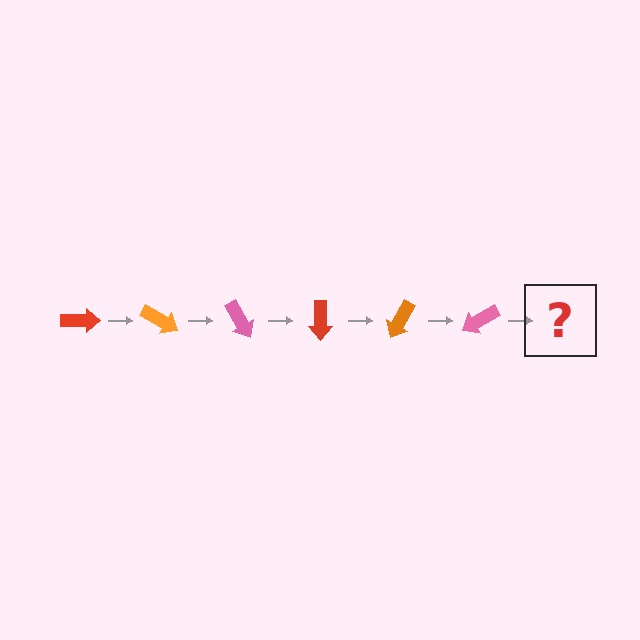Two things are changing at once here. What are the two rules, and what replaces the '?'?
The two rules are that it rotates 30 degrees each step and the color cycles through red, orange, and pink. The '?' should be a red arrow, rotated 180 degrees from the start.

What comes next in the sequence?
The next element should be a red arrow, rotated 180 degrees from the start.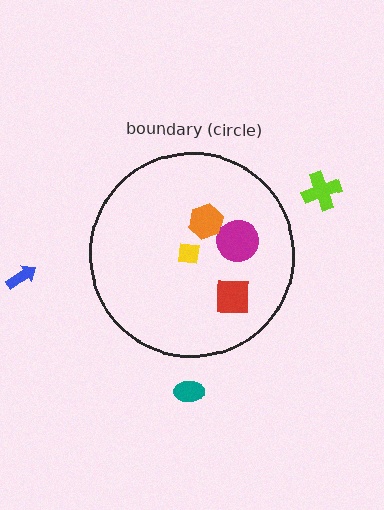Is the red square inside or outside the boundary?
Inside.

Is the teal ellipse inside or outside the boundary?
Outside.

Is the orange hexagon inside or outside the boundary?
Inside.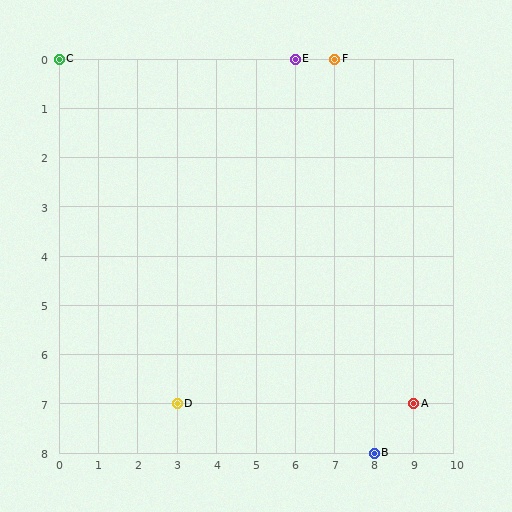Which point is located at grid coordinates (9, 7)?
Point A is at (9, 7).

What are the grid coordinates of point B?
Point B is at grid coordinates (8, 8).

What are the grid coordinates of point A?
Point A is at grid coordinates (9, 7).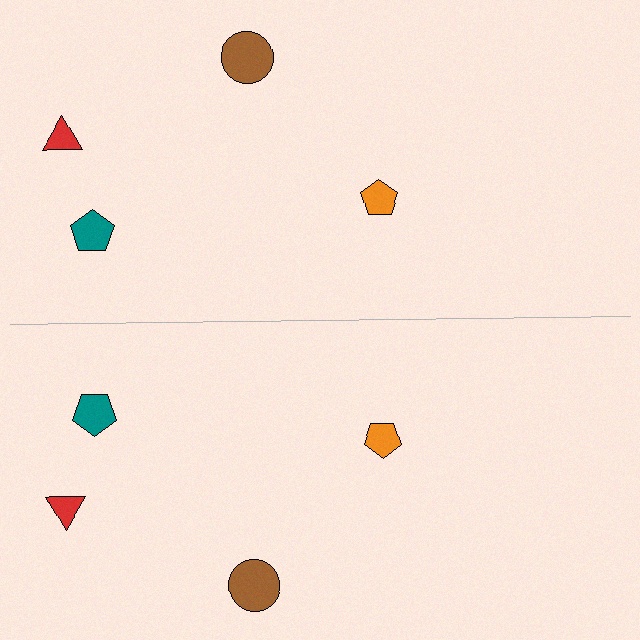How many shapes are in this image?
There are 8 shapes in this image.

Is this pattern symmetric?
Yes, this pattern has bilateral (reflection) symmetry.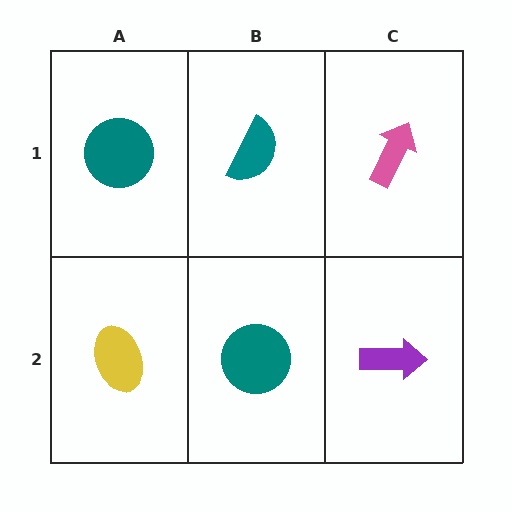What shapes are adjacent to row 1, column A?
A yellow ellipse (row 2, column A), a teal semicircle (row 1, column B).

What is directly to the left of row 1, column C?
A teal semicircle.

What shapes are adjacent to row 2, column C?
A pink arrow (row 1, column C), a teal circle (row 2, column B).